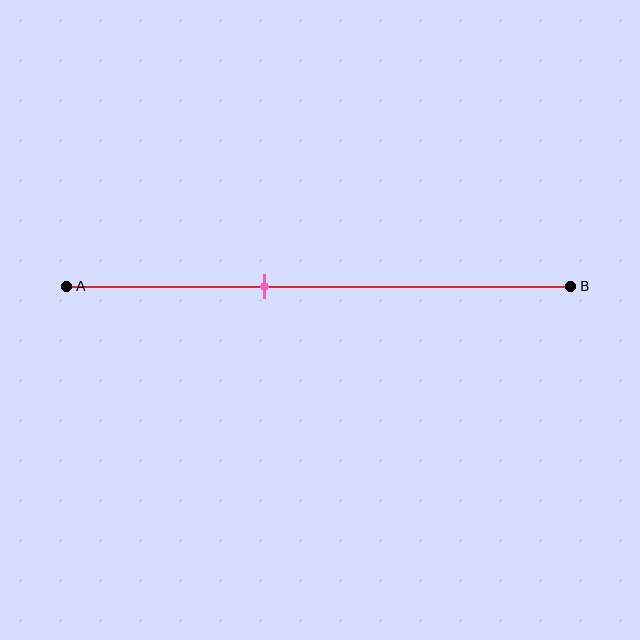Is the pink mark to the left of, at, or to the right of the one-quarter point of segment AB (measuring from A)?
The pink mark is to the right of the one-quarter point of segment AB.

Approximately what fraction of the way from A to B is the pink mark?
The pink mark is approximately 40% of the way from A to B.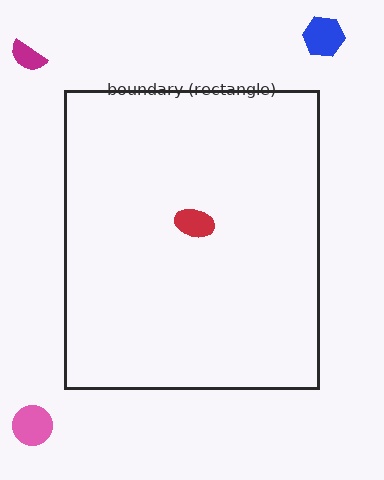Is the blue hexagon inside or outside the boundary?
Outside.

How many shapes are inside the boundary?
1 inside, 3 outside.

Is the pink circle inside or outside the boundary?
Outside.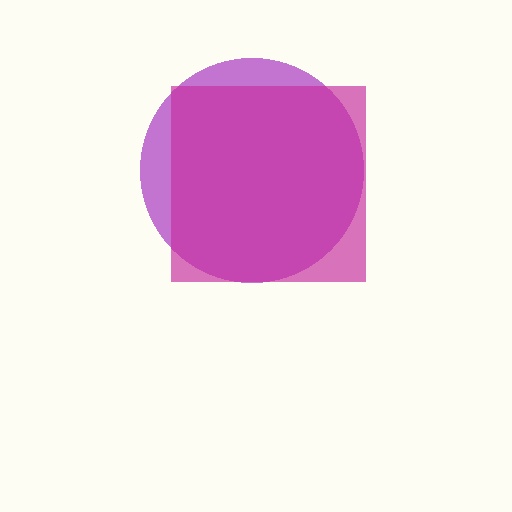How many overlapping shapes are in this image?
There are 2 overlapping shapes in the image.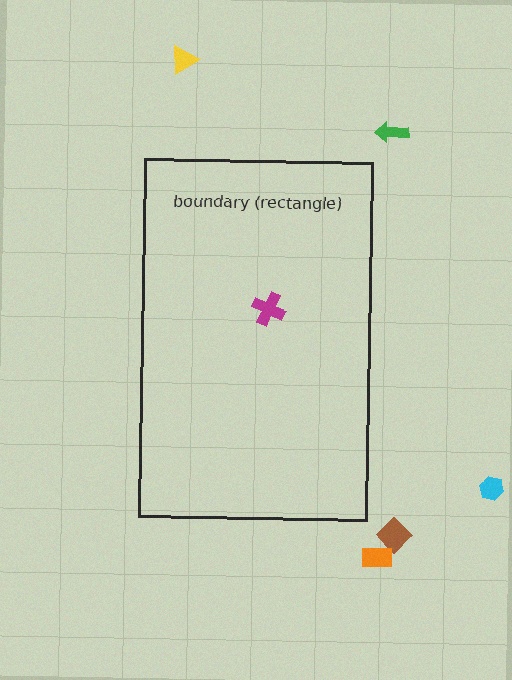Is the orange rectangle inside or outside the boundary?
Outside.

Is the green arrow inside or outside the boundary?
Outside.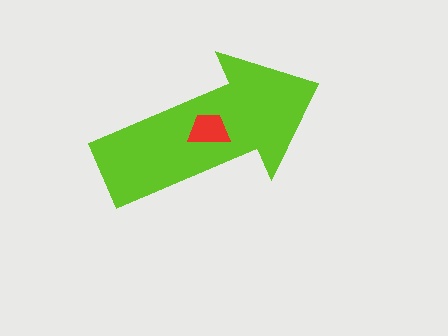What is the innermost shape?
The red trapezoid.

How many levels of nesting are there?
2.